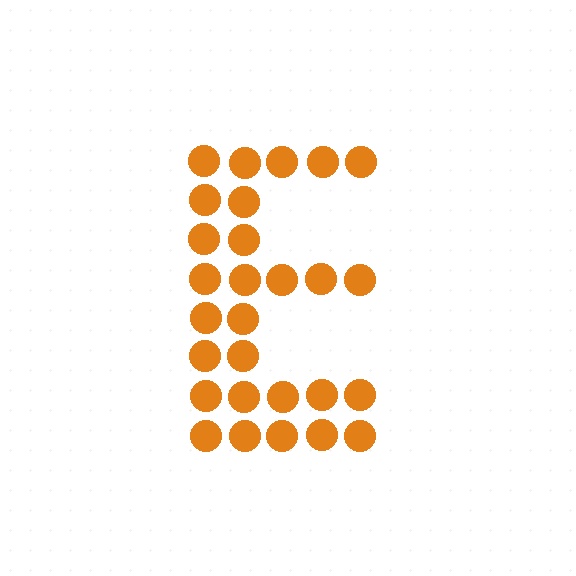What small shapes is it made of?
It is made of small circles.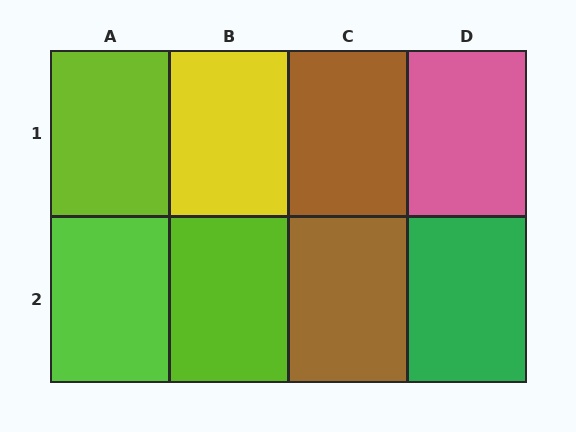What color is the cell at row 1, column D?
Pink.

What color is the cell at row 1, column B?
Yellow.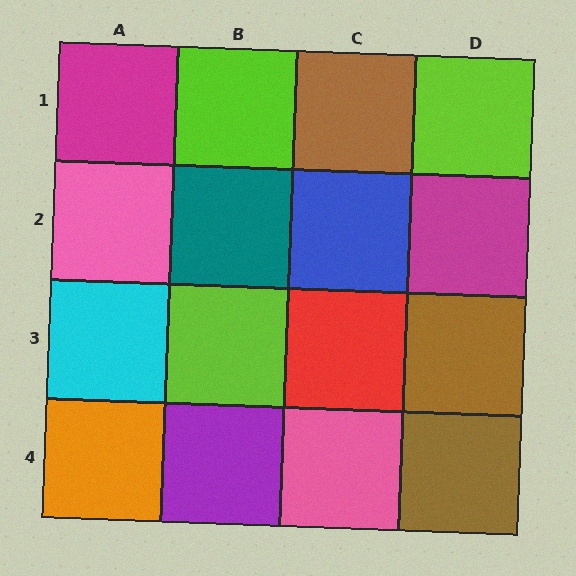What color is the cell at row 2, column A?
Pink.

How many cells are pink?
2 cells are pink.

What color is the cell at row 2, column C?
Blue.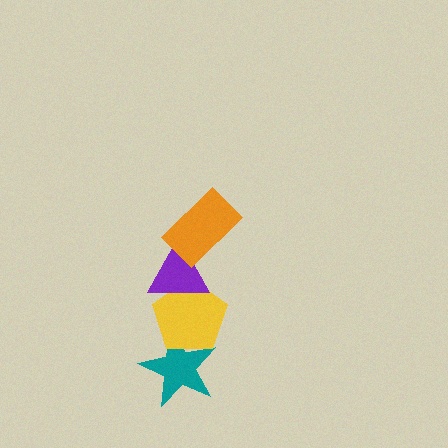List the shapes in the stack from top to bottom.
From top to bottom: the orange rectangle, the purple triangle, the yellow pentagon, the teal star.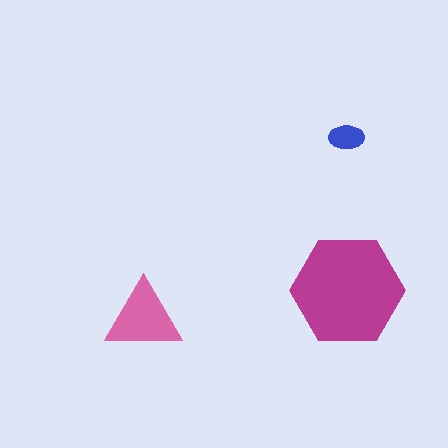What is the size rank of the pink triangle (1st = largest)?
2nd.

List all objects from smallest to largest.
The blue ellipse, the pink triangle, the magenta hexagon.